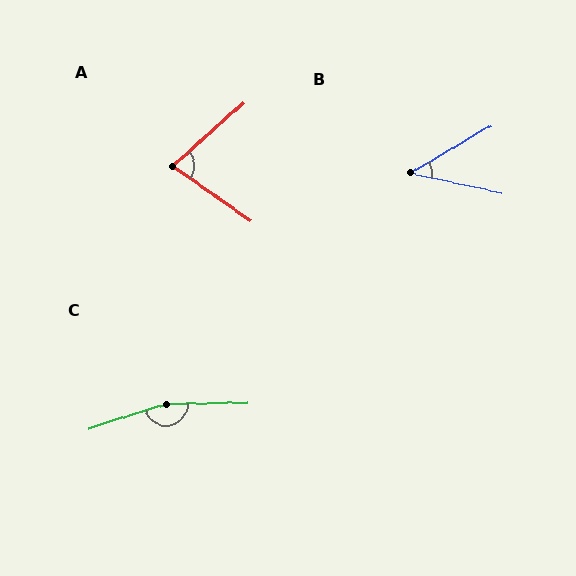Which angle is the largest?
C, at approximately 164 degrees.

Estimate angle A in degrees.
Approximately 77 degrees.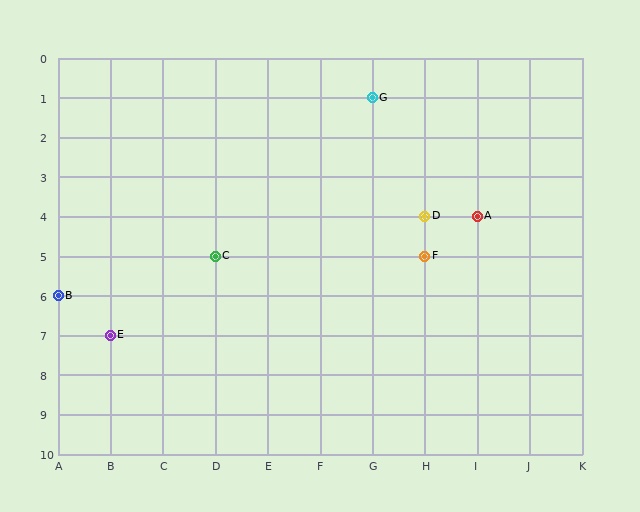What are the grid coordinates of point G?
Point G is at grid coordinates (G, 1).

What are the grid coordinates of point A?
Point A is at grid coordinates (I, 4).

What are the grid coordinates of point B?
Point B is at grid coordinates (A, 6).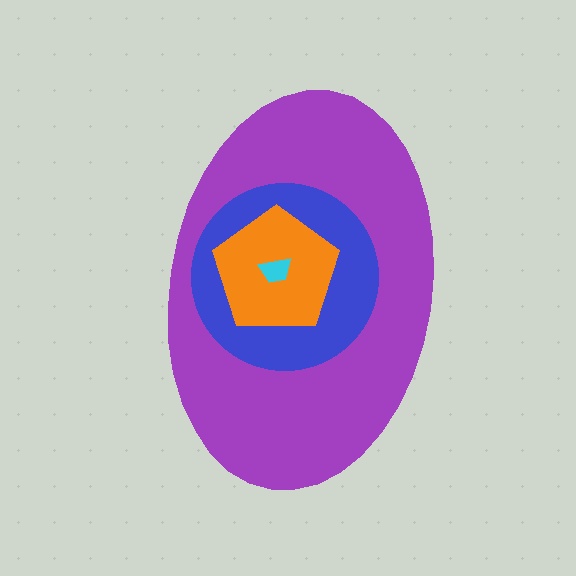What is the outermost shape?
The purple ellipse.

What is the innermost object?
The cyan trapezoid.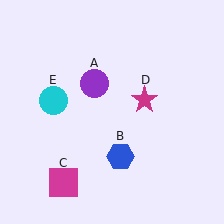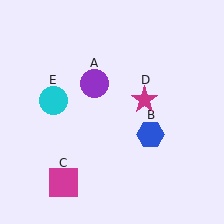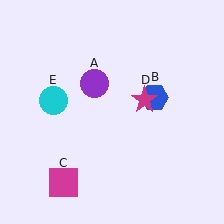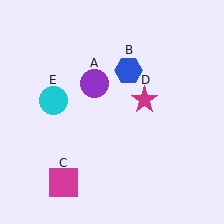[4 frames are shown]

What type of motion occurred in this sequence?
The blue hexagon (object B) rotated counterclockwise around the center of the scene.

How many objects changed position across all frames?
1 object changed position: blue hexagon (object B).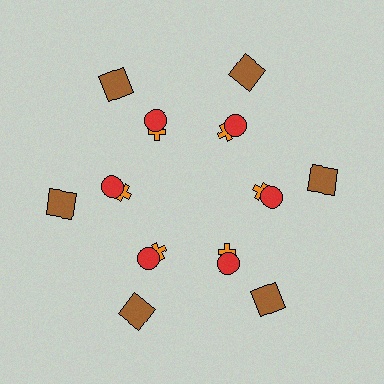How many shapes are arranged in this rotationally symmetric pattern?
There are 18 shapes, arranged in 6 groups of 3.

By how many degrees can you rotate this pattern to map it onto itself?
The pattern maps onto itself every 60 degrees of rotation.